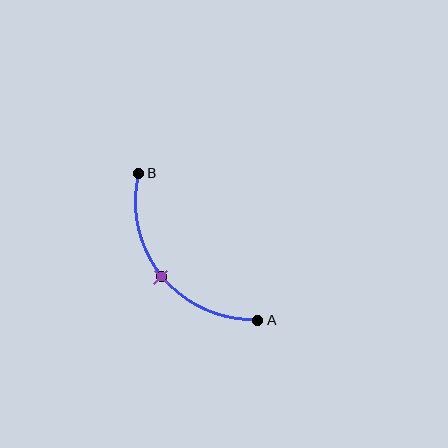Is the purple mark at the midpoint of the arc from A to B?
Yes. The purple mark lies on the arc at equal arc-length from both A and B — it is the arc midpoint.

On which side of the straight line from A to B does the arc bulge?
The arc bulges below and to the left of the straight line connecting A and B.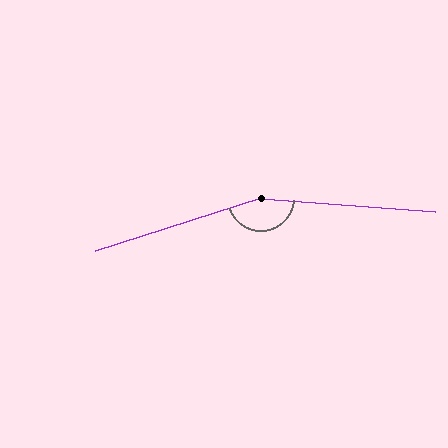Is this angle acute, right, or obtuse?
It is obtuse.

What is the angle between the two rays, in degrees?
Approximately 158 degrees.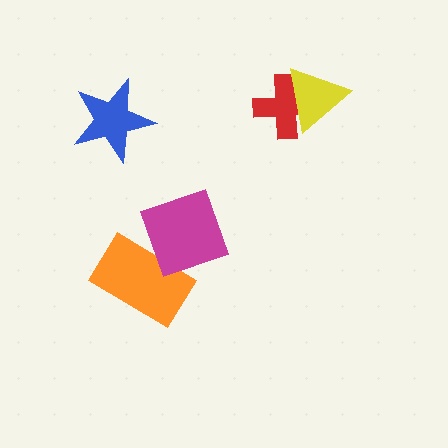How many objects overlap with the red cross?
1 object overlaps with the red cross.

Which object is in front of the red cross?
The yellow triangle is in front of the red cross.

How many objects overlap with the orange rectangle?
1 object overlaps with the orange rectangle.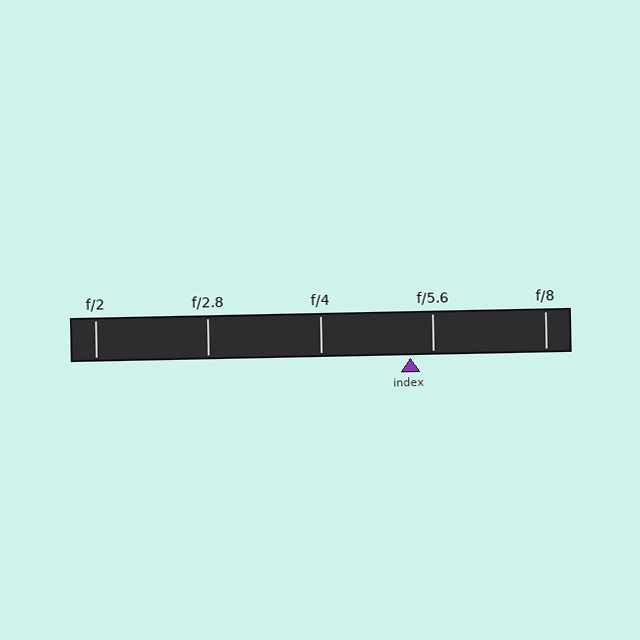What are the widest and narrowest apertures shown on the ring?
The widest aperture shown is f/2 and the narrowest is f/8.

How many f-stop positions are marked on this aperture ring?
There are 5 f-stop positions marked.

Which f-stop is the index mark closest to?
The index mark is closest to f/5.6.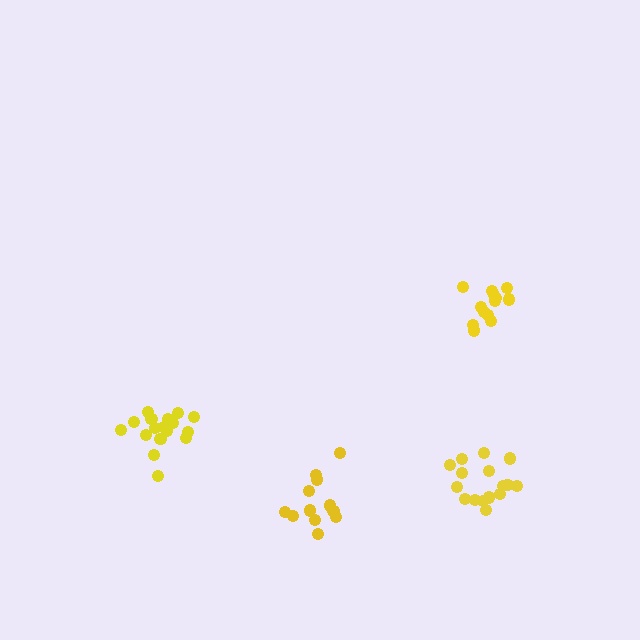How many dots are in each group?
Group 1: 18 dots, Group 2: 12 dots, Group 3: 16 dots, Group 4: 13 dots (59 total).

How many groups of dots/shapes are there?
There are 4 groups.